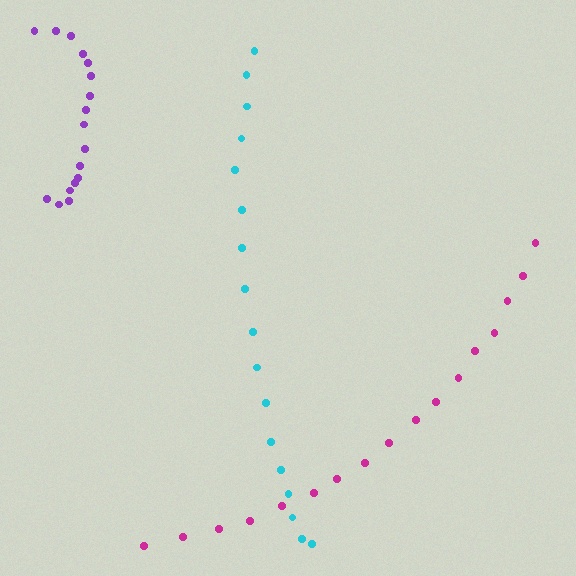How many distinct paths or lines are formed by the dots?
There are 3 distinct paths.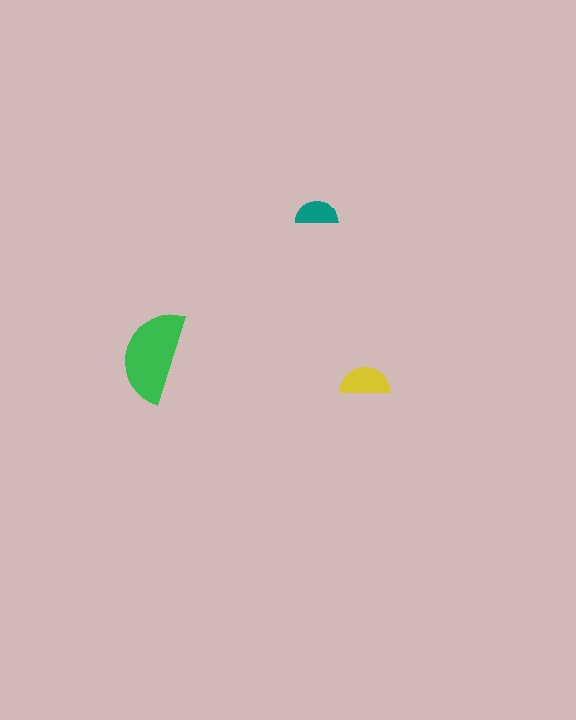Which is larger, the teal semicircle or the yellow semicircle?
The yellow one.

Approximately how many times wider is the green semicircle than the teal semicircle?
About 2 times wider.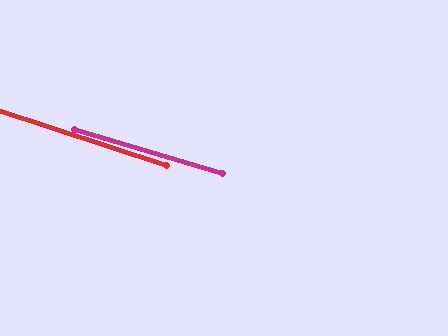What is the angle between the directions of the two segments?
Approximately 1 degree.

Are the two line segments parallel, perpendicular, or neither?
Parallel — their directions differ by only 1.3°.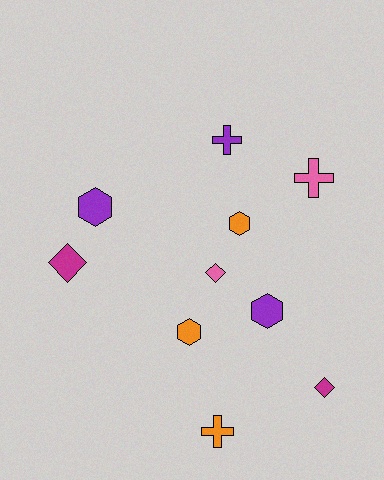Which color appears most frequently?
Purple, with 3 objects.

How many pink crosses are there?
There is 1 pink cross.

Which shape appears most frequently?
Hexagon, with 4 objects.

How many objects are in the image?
There are 10 objects.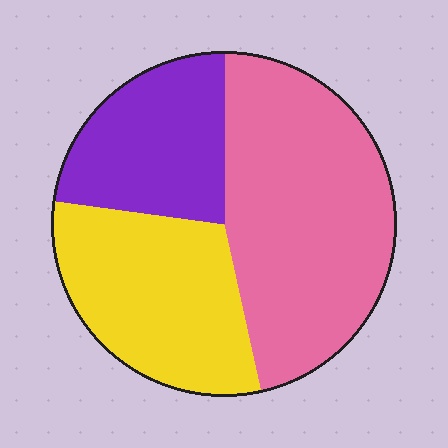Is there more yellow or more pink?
Pink.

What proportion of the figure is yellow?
Yellow covers around 30% of the figure.